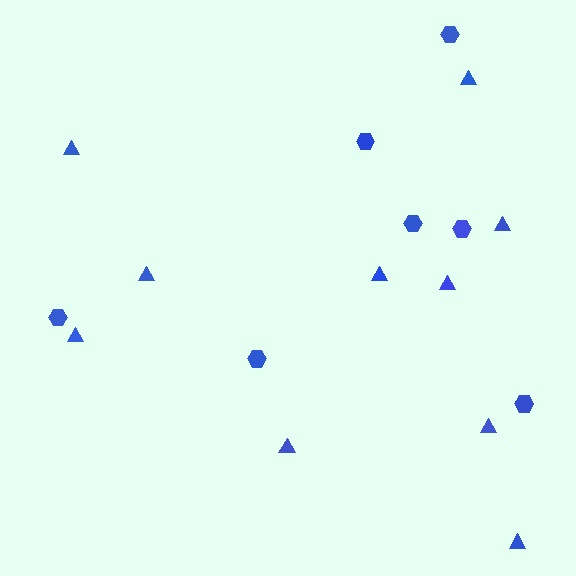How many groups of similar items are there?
There are 2 groups: one group of hexagons (7) and one group of triangles (10).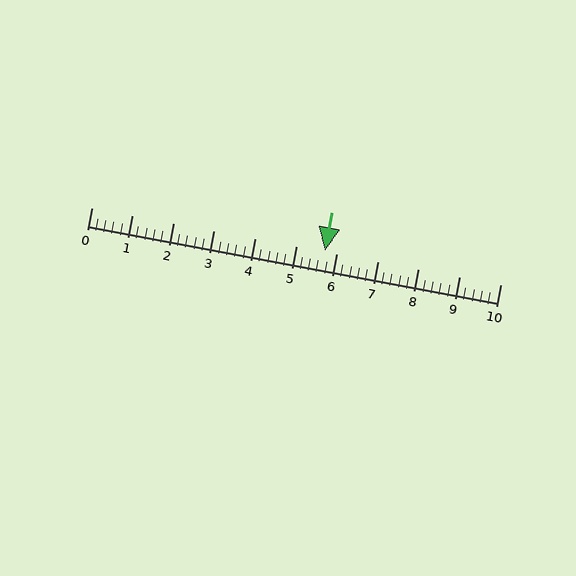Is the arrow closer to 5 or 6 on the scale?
The arrow is closer to 6.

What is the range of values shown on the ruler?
The ruler shows values from 0 to 10.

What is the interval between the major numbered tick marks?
The major tick marks are spaced 1 units apart.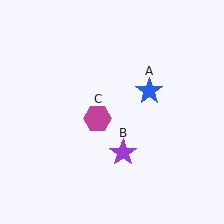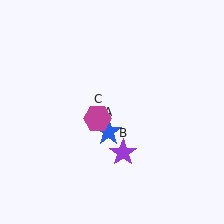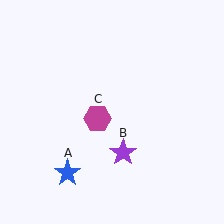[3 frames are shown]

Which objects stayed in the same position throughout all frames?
Purple star (object B) and magenta hexagon (object C) remained stationary.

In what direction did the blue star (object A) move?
The blue star (object A) moved down and to the left.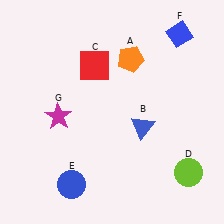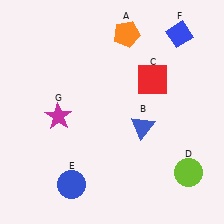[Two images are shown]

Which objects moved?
The objects that moved are: the orange pentagon (A), the red square (C).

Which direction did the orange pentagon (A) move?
The orange pentagon (A) moved up.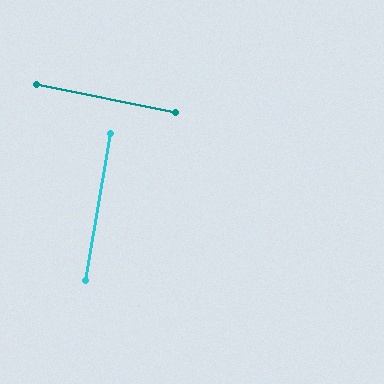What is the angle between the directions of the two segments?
Approximately 88 degrees.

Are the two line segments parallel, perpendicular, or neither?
Perpendicular — they meet at approximately 88°.